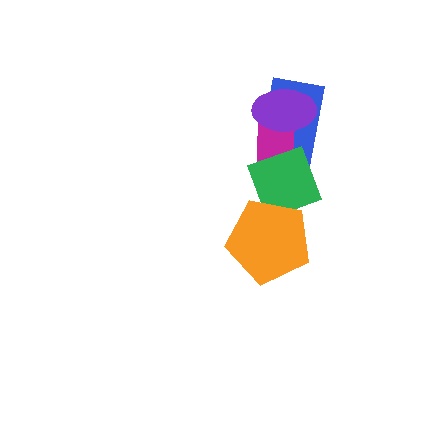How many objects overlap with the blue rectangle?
3 objects overlap with the blue rectangle.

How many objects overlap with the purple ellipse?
2 objects overlap with the purple ellipse.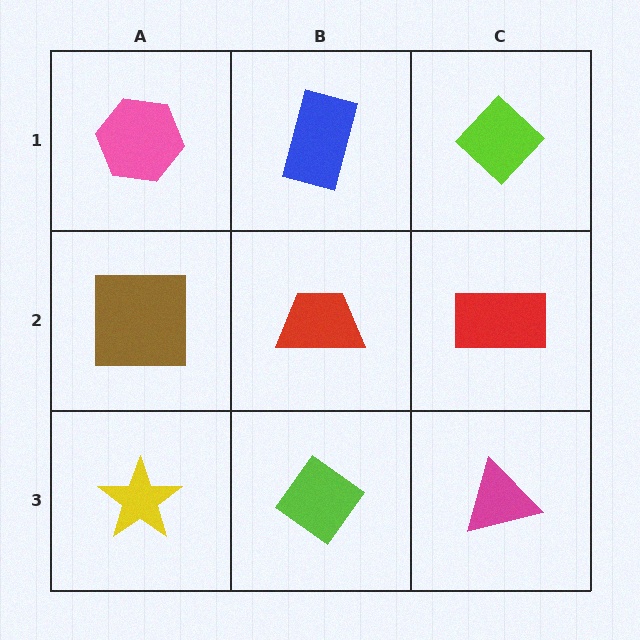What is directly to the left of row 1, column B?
A pink hexagon.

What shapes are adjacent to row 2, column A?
A pink hexagon (row 1, column A), a yellow star (row 3, column A), a red trapezoid (row 2, column B).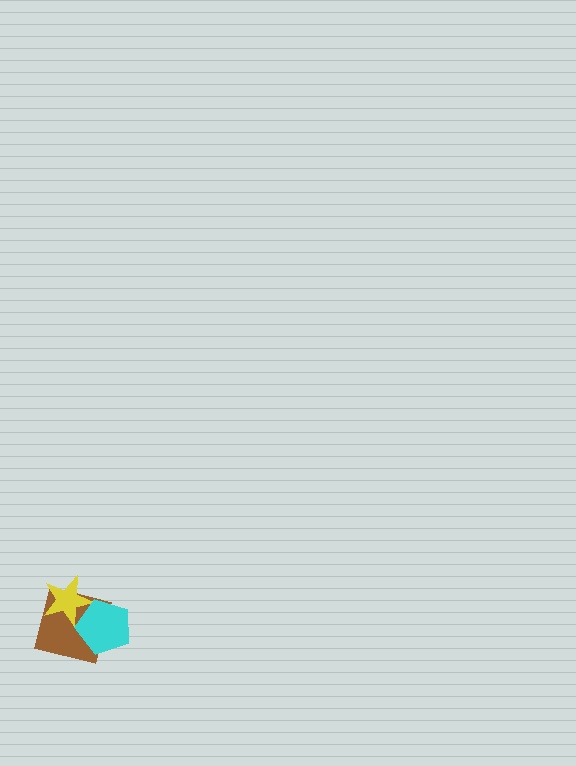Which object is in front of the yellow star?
The cyan pentagon is in front of the yellow star.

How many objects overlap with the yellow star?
2 objects overlap with the yellow star.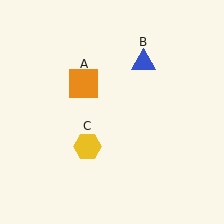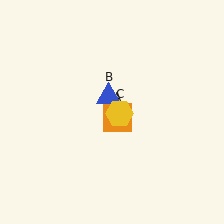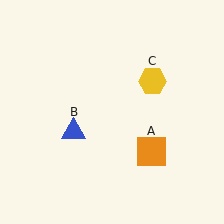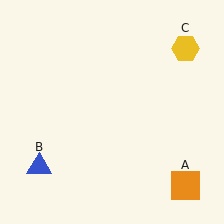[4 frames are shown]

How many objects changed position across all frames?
3 objects changed position: orange square (object A), blue triangle (object B), yellow hexagon (object C).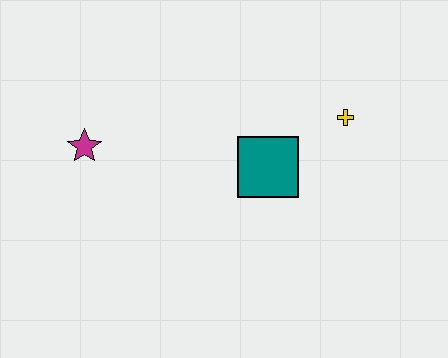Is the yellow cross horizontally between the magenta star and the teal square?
No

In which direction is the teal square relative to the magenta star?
The teal square is to the right of the magenta star.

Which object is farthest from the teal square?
The magenta star is farthest from the teal square.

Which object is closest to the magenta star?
The teal square is closest to the magenta star.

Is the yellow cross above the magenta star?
Yes